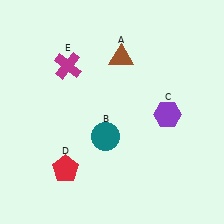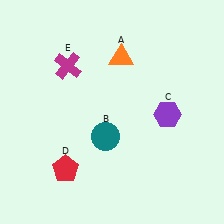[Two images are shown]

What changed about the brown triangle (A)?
In Image 1, A is brown. In Image 2, it changed to orange.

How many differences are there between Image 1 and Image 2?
There is 1 difference between the two images.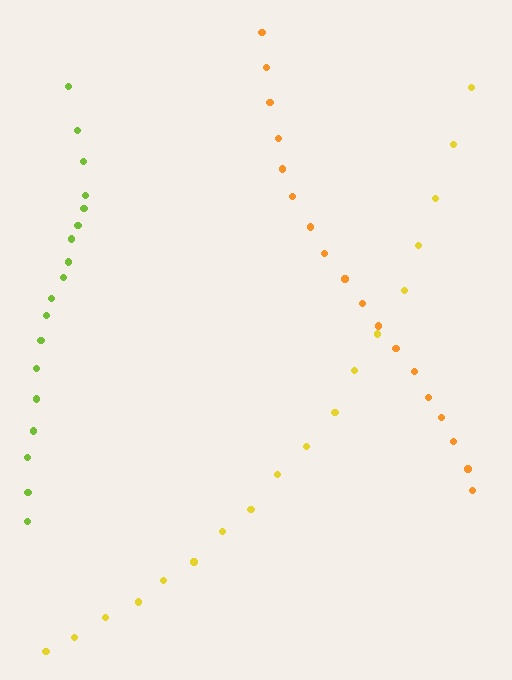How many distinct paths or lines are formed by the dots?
There are 3 distinct paths.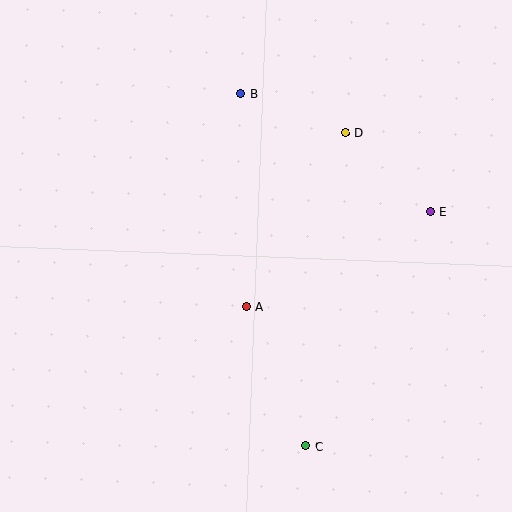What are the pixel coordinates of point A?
Point A is at (246, 306).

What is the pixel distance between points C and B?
The distance between C and B is 358 pixels.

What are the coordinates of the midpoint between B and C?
The midpoint between B and C is at (273, 270).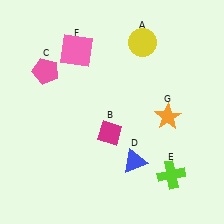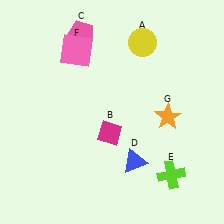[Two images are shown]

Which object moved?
The pink pentagon (C) moved up.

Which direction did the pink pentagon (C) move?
The pink pentagon (C) moved up.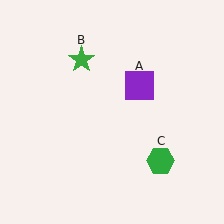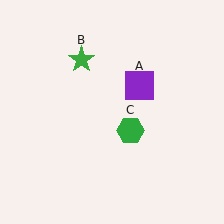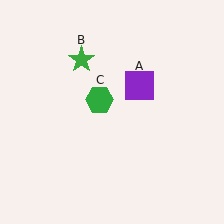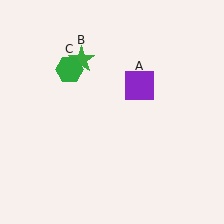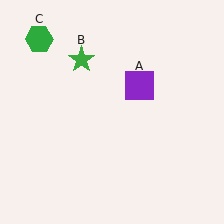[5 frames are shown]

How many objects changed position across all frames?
1 object changed position: green hexagon (object C).